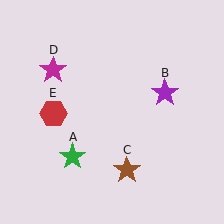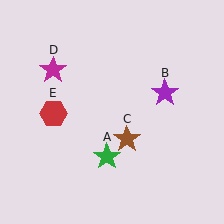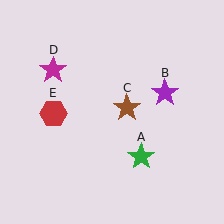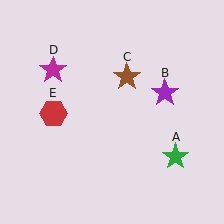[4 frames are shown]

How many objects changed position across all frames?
2 objects changed position: green star (object A), brown star (object C).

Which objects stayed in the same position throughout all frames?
Purple star (object B) and magenta star (object D) and red hexagon (object E) remained stationary.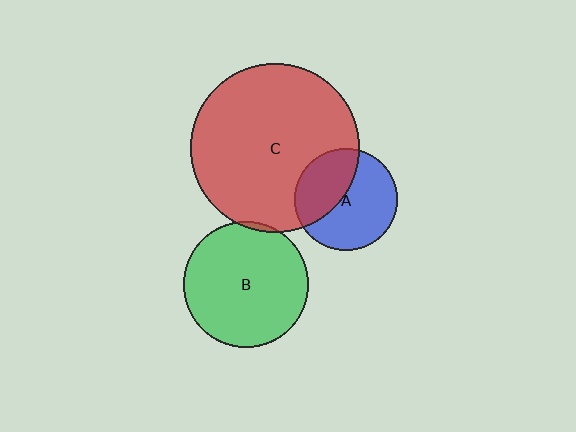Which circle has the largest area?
Circle C (red).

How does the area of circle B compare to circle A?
Approximately 1.5 times.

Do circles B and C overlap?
Yes.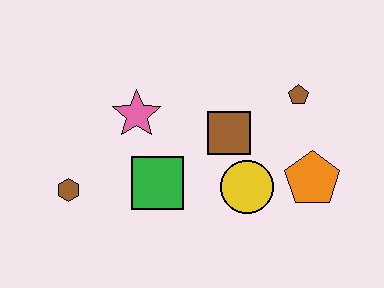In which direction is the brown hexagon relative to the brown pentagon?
The brown hexagon is to the left of the brown pentagon.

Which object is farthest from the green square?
The brown pentagon is farthest from the green square.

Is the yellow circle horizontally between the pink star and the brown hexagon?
No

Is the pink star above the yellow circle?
Yes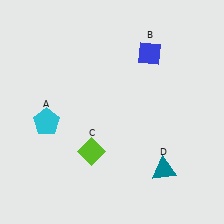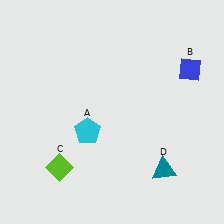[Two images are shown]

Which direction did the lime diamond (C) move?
The lime diamond (C) moved left.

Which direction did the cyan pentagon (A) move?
The cyan pentagon (A) moved right.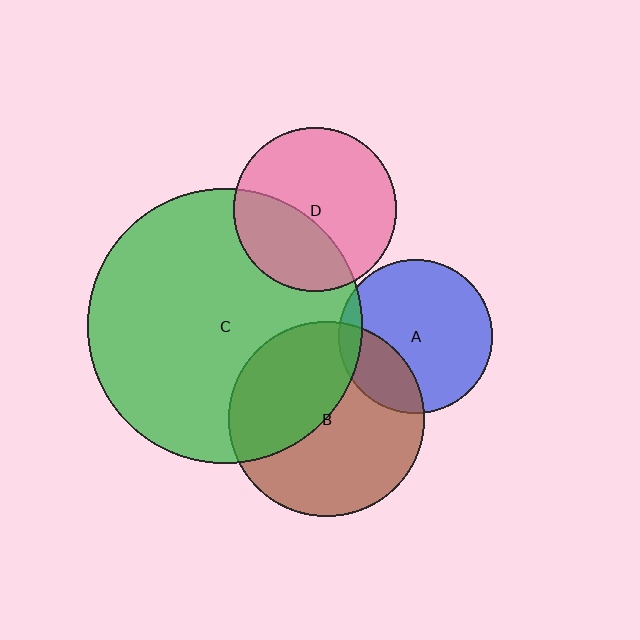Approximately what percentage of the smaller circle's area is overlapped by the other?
Approximately 35%.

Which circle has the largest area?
Circle C (green).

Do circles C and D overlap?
Yes.